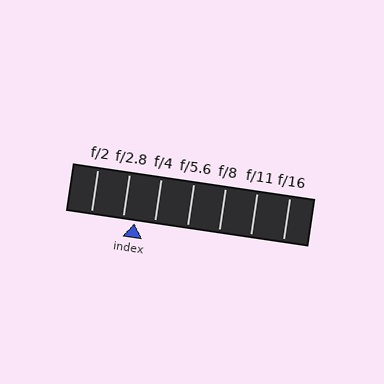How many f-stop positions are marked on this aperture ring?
There are 7 f-stop positions marked.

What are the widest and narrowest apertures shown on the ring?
The widest aperture shown is f/2 and the narrowest is f/16.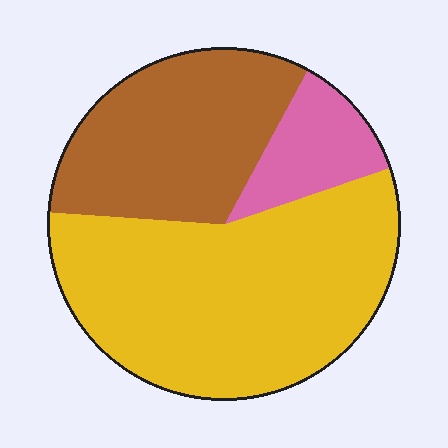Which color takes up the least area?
Pink, at roughly 10%.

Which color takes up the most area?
Yellow, at roughly 55%.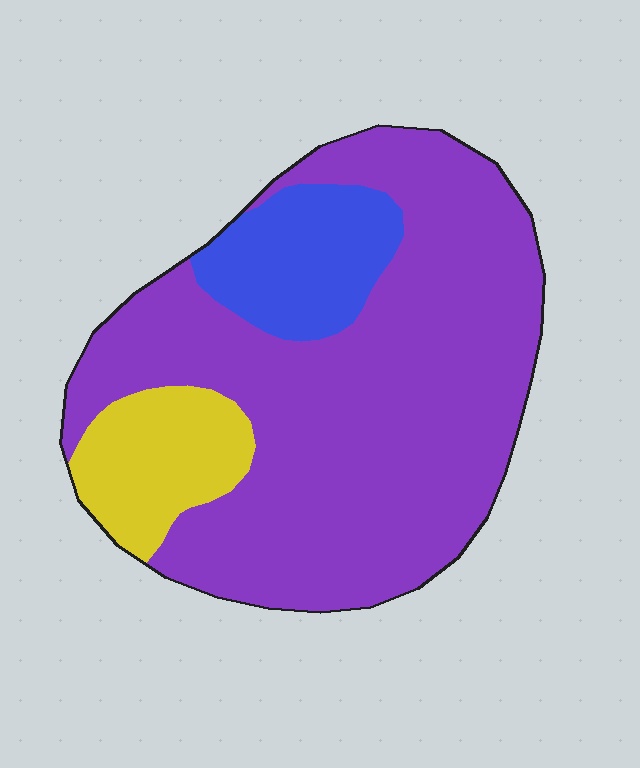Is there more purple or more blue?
Purple.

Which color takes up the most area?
Purple, at roughly 75%.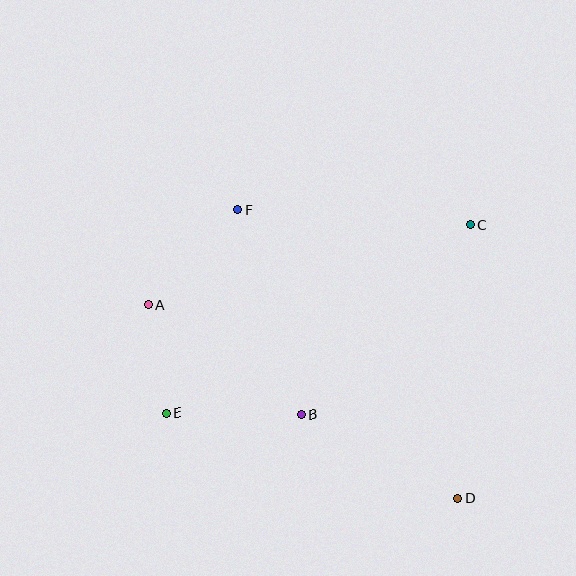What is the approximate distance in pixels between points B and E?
The distance between B and E is approximately 135 pixels.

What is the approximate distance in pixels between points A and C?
The distance between A and C is approximately 331 pixels.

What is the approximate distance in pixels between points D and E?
The distance between D and E is approximately 304 pixels.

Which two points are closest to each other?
Points A and E are closest to each other.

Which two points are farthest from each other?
Points A and D are farthest from each other.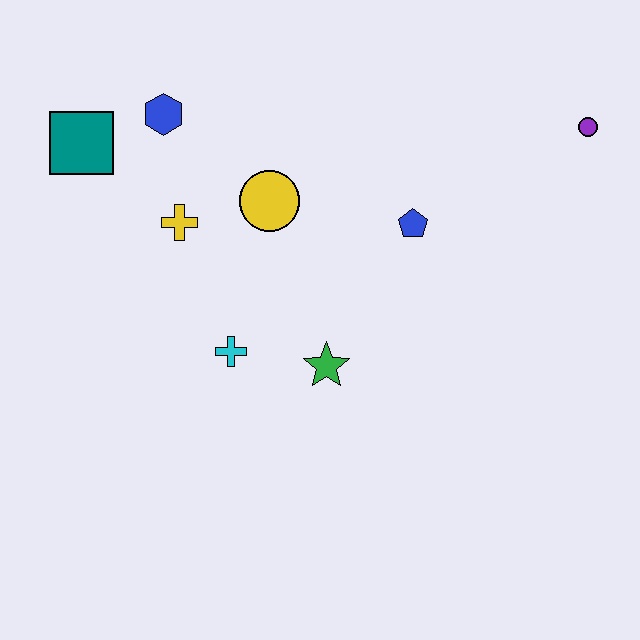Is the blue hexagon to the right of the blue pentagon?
No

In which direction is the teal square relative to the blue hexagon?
The teal square is to the left of the blue hexagon.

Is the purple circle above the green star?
Yes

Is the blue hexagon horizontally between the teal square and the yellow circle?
Yes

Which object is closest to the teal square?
The blue hexagon is closest to the teal square.